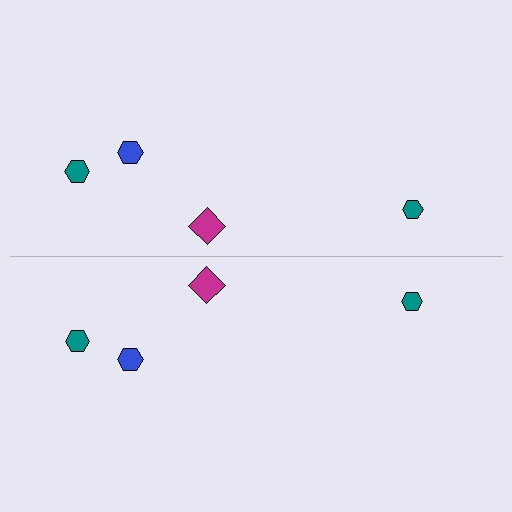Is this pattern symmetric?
Yes, this pattern has bilateral (reflection) symmetry.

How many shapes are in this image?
There are 8 shapes in this image.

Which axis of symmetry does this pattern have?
The pattern has a horizontal axis of symmetry running through the center of the image.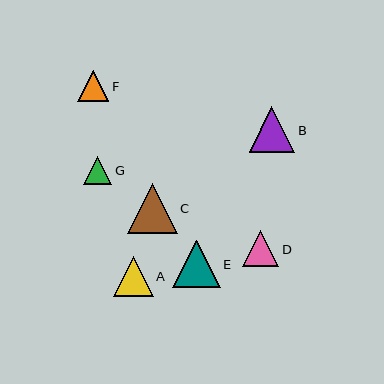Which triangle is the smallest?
Triangle G is the smallest with a size of approximately 28 pixels.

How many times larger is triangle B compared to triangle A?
Triangle B is approximately 1.2 times the size of triangle A.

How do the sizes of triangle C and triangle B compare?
Triangle C and triangle B are approximately the same size.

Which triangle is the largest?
Triangle C is the largest with a size of approximately 50 pixels.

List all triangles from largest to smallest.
From largest to smallest: C, E, B, A, D, F, G.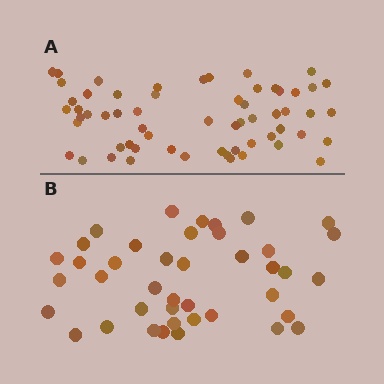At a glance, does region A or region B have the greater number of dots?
Region A (the top region) has more dots.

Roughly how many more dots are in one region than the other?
Region A has approximately 20 more dots than region B.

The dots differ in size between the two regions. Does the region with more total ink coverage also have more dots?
No. Region B has more total ink coverage because its dots are larger, but region A actually contains more individual dots. Total area can be misleading — the number of items is what matters here.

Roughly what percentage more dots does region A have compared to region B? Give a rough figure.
About 45% more.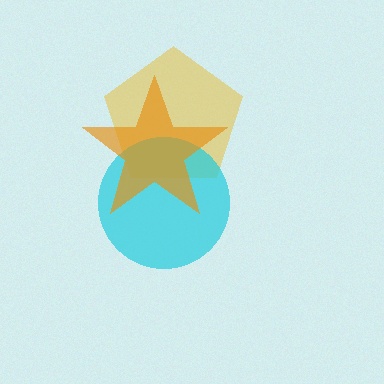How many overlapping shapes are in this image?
There are 3 overlapping shapes in the image.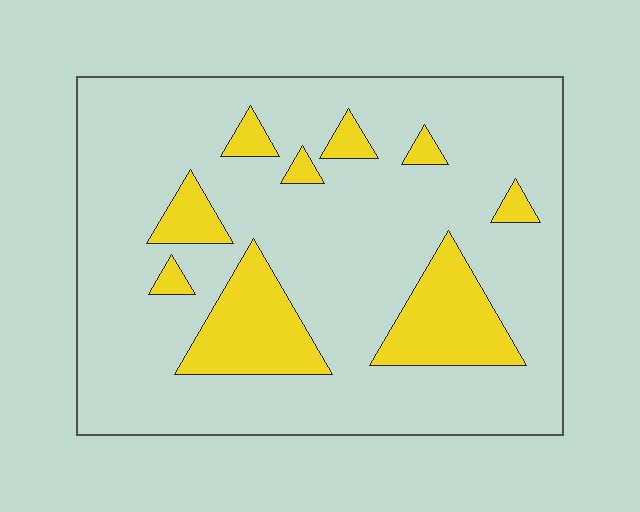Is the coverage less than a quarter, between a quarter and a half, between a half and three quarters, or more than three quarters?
Less than a quarter.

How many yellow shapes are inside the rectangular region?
9.